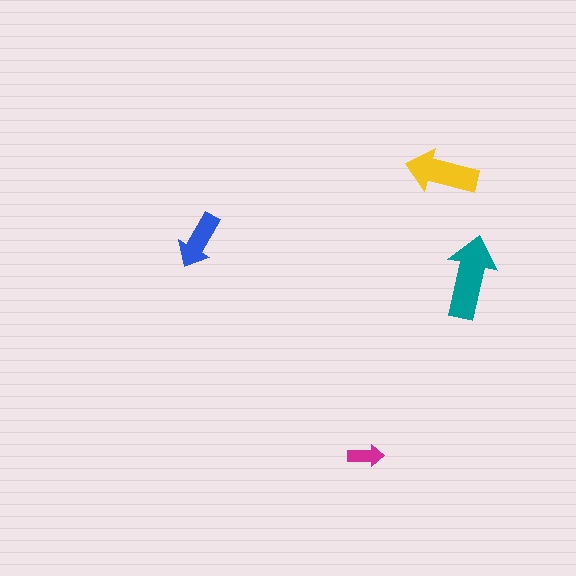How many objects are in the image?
There are 4 objects in the image.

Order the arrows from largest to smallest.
the teal one, the yellow one, the blue one, the magenta one.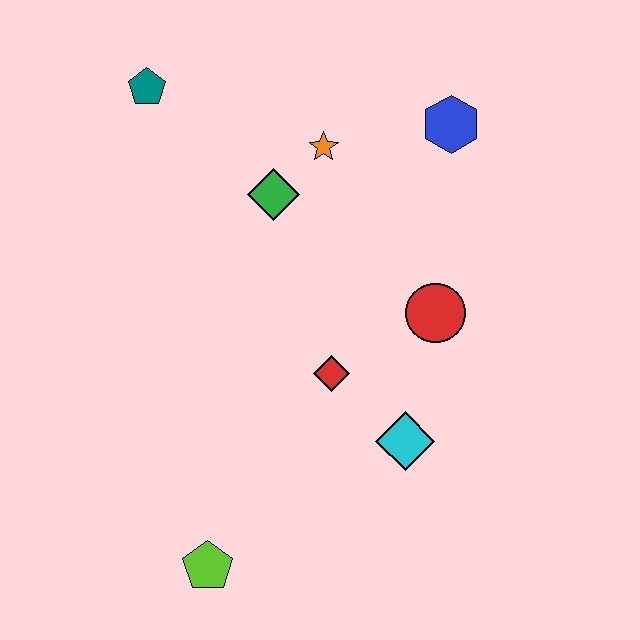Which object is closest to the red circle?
The red diamond is closest to the red circle.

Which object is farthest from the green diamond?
The lime pentagon is farthest from the green diamond.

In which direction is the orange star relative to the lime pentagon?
The orange star is above the lime pentagon.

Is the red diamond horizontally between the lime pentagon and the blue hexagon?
Yes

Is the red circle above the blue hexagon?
No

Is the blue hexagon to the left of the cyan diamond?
No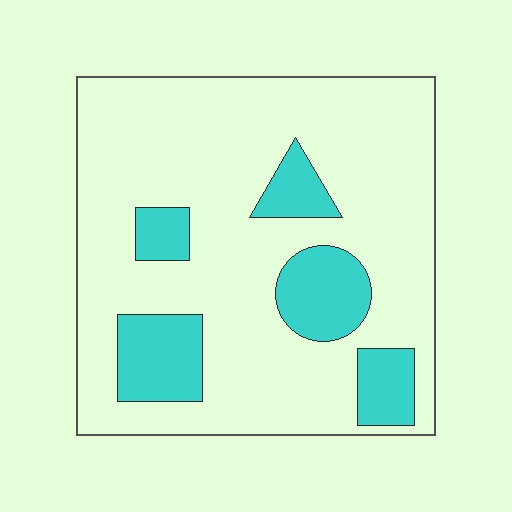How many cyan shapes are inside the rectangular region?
5.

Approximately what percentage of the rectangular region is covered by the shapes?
Approximately 20%.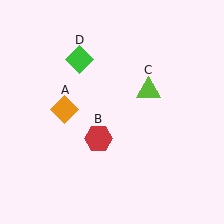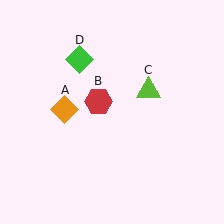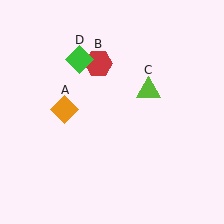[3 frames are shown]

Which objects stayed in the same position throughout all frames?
Orange diamond (object A) and lime triangle (object C) and green diamond (object D) remained stationary.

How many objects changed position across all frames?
1 object changed position: red hexagon (object B).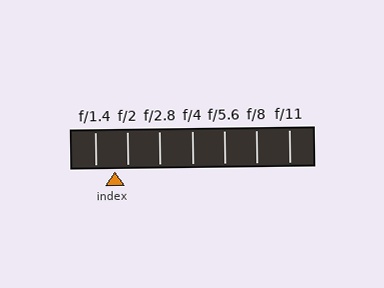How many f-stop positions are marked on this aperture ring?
There are 7 f-stop positions marked.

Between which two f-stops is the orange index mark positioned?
The index mark is between f/1.4 and f/2.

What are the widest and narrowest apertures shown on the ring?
The widest aperture shown is f/1.4 and the narrowest is f/11.